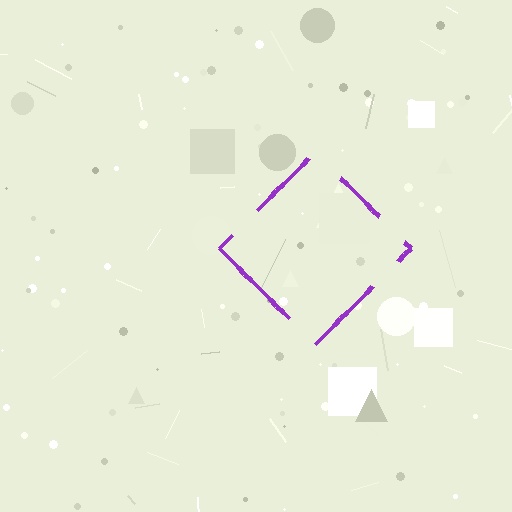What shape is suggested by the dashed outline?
The dashed outline suggests a diamond.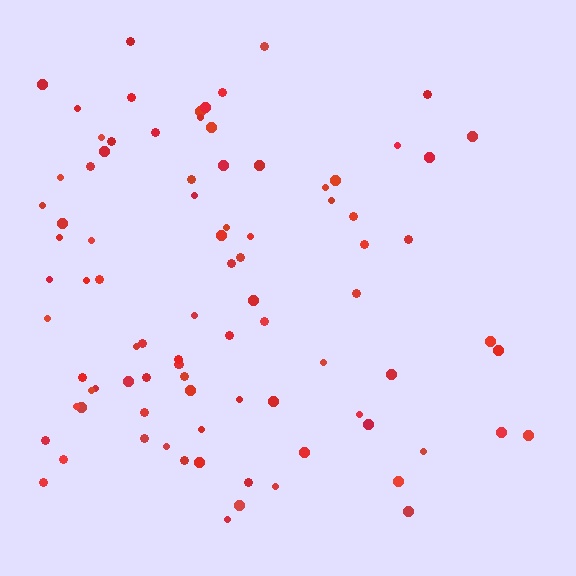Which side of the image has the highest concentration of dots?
The left.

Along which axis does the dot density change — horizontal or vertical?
Horizontal.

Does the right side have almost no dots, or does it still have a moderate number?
Still a moderate number, just noticeably fewer than the left.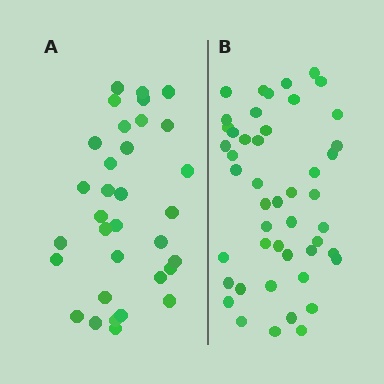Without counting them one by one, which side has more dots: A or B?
Region B (the right region) has more dots.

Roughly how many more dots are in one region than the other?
Region B has approximately 15 more dots than region A.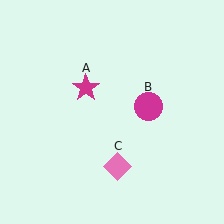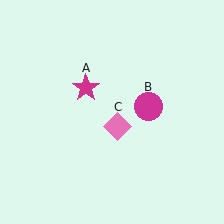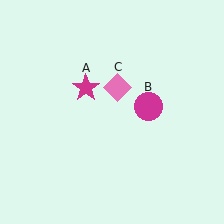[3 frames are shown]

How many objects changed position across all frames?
1 object changed position: pink diamond (object C).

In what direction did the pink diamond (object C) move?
The pink diamond (object C) moved up.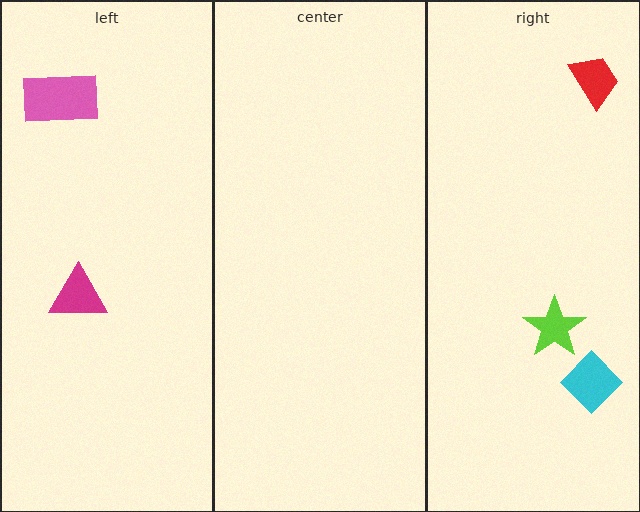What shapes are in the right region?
The red trapezoid, the cyan diamond, the lime star.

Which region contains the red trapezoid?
The right region.